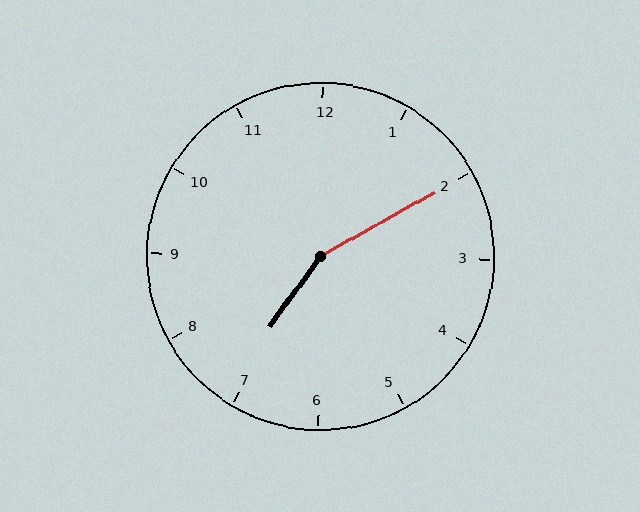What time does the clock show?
7:10.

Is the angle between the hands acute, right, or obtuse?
It is obtuse.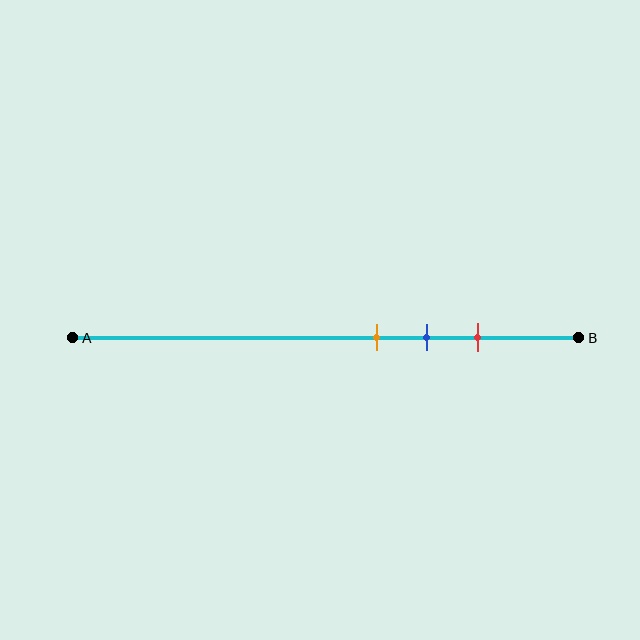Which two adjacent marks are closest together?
The orange and blue marks are the closest adjacent pair.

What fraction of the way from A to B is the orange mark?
The orange mark is approximately 60% (0.6) of the way from A to B.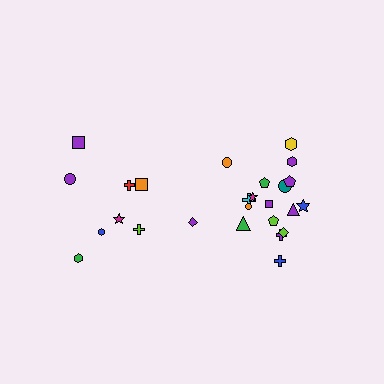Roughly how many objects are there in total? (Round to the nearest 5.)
Roughly 25 objects in total.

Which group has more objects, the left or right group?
The right group.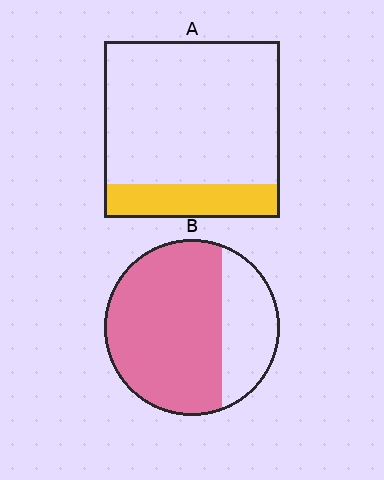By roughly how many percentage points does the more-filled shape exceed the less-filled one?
By roughly 50 percentage points (B over A).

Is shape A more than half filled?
No.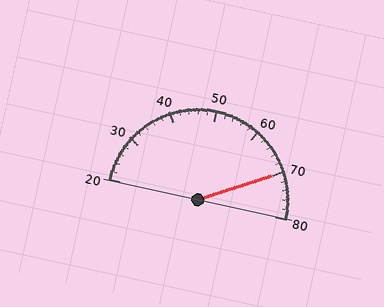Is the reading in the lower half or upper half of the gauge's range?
The reading is in the upper half of the range (20 to 80).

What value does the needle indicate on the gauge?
The needle indicates approximately 70.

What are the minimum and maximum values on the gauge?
The gauge ranges from 20 to 80.